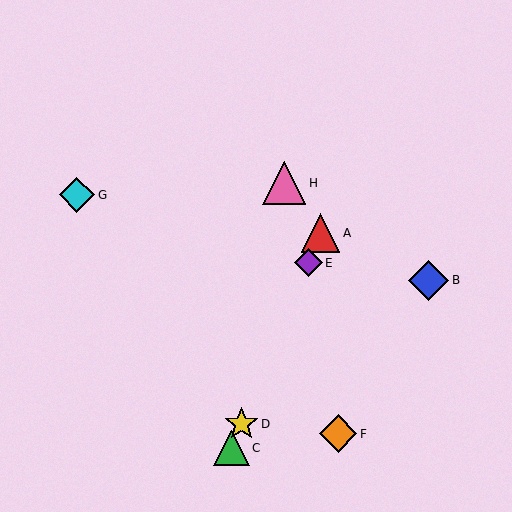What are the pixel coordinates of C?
Object C is at (231, 448).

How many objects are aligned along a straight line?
4 objects (A, C, D, E) are aligned along a straight line.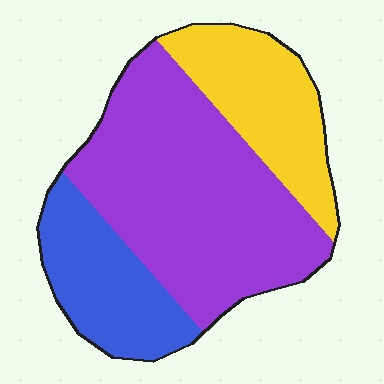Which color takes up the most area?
Purple, at roughly 55%.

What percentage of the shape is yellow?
Yellow covers roughly 25% of the shape.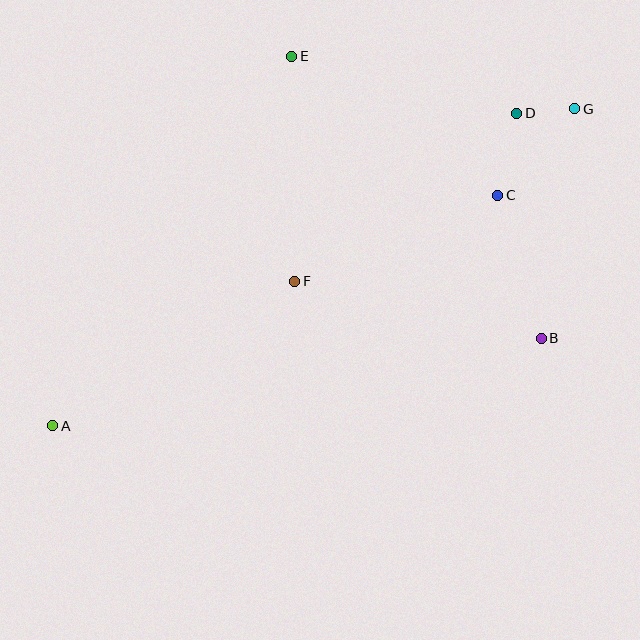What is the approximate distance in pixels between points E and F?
The distance between E and F is approximately 225 pixels.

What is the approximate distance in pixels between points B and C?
The distance between B and C is approximately 149 pixels.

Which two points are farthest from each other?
Points A and G are farthest from each other.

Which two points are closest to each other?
Points D and G are closest to each other.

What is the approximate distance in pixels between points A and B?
The distance between A and B is approximately 496 pixels.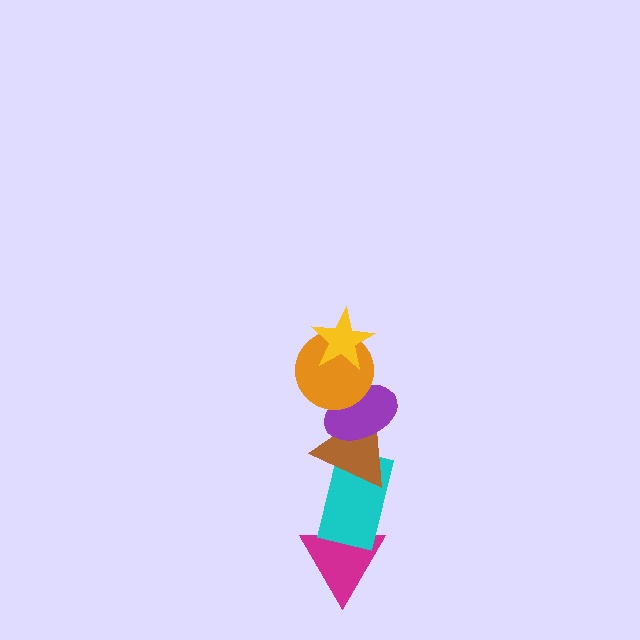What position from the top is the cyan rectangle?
The cyan rectangle is 5th from the top.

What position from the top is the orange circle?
The orange circle is 2nd from the top.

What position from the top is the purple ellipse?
The purple ellipse is 3rd from the top.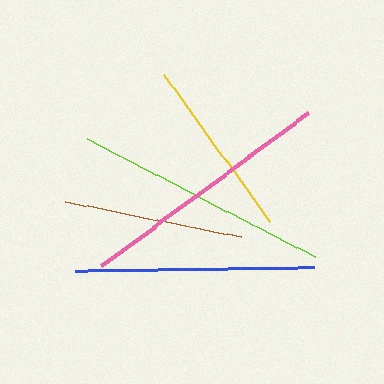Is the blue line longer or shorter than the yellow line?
The blue line is longer than the yellow line.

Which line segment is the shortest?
The brown line is the shortest at approximately 179 pixels.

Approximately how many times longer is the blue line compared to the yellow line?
The blue line is approximately 1.3 times the length of the yellow line.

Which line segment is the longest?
The pink line is the longest at approximately 257 pixels.